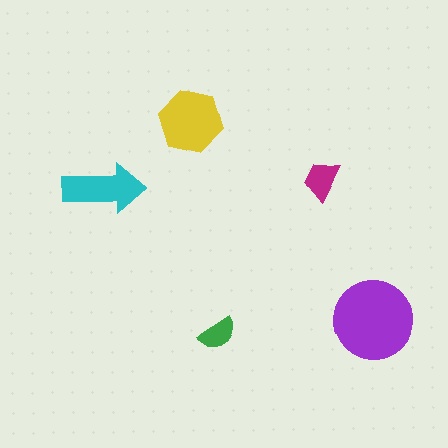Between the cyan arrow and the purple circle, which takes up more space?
The purple circle.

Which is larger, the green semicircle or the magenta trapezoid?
The magenta trapezoid.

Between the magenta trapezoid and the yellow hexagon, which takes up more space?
The yellow hexagon.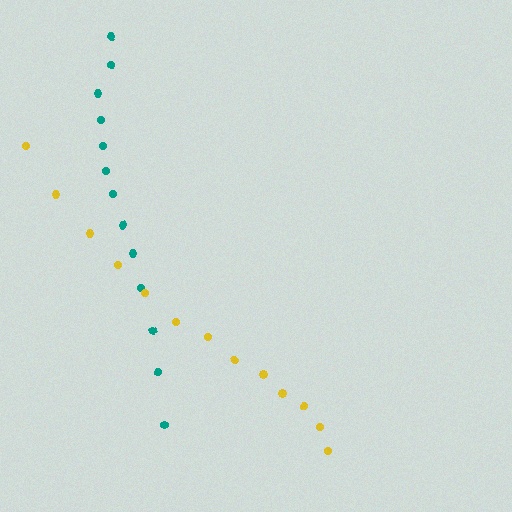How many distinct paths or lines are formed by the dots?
There are 2 distinct paths.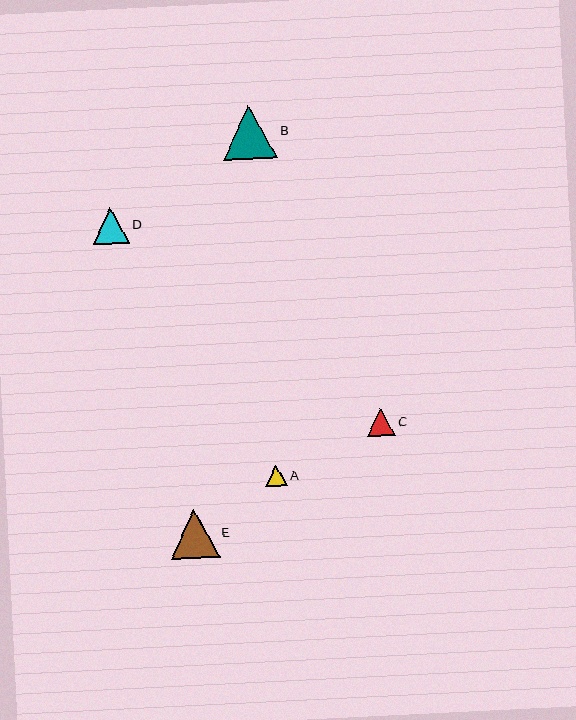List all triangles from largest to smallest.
From largest to smallest: B, E, D, C, A.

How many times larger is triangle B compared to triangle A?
Triangle B is approximately 2.5 times the size of triangle A.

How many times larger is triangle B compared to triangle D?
Triangle B is approximately 1.5 times the size of triangle D.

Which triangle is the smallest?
Triangle A is the smallest with a size of approximately 22 pixels.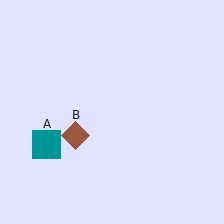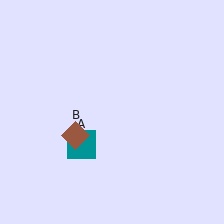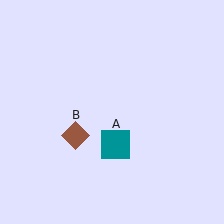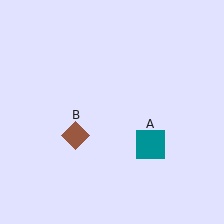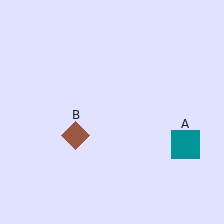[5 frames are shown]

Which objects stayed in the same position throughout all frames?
Brown diamond (object B) remained stationary.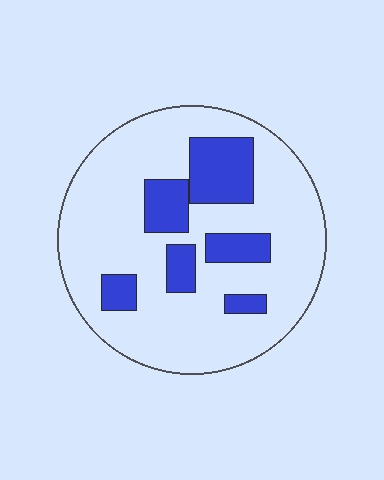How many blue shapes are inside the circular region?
6.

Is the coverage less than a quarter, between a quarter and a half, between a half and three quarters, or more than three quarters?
Less than a quarter.